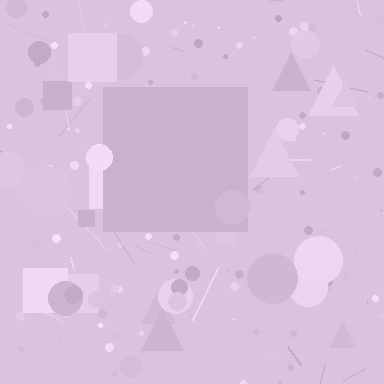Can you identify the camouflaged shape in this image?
The camouflaged shape is a square.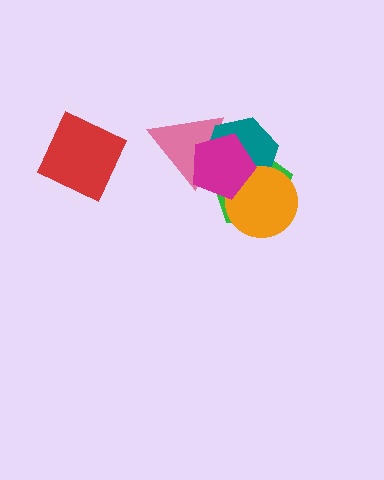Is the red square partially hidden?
No, no other shape covers it.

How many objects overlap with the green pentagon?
4 objects overlap with the green pentagon.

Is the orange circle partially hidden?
Yes, it is partially covered by another shape.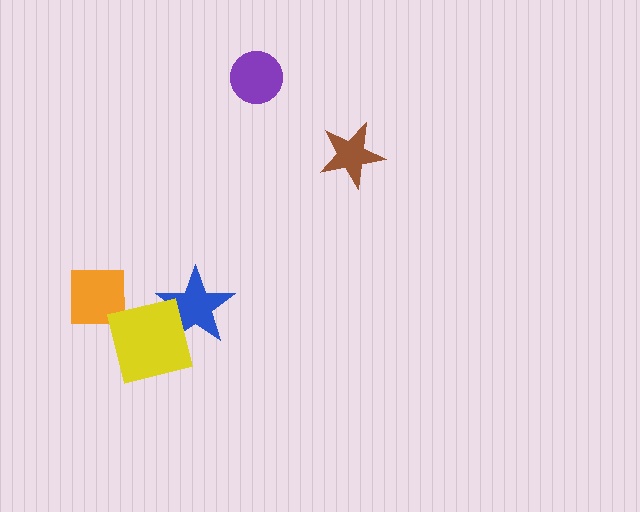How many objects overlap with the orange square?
1 object overlaps with the orange square.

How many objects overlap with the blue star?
1 object overlaps with the blue star.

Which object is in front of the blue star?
The yellow square is in front of the blue star.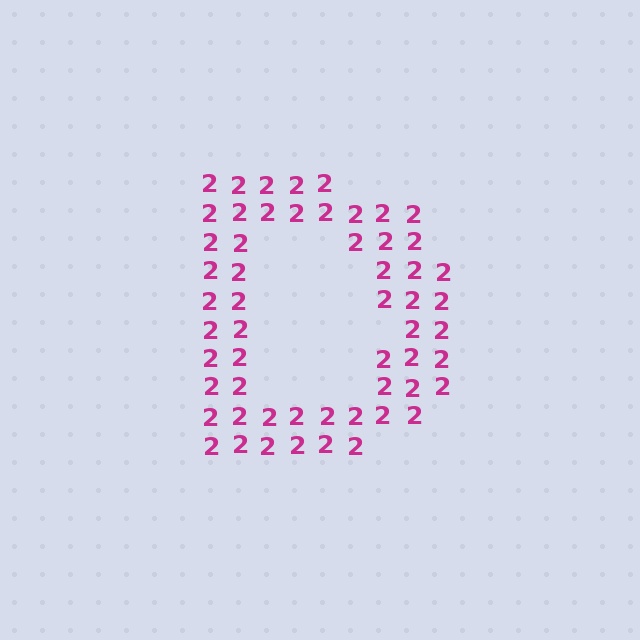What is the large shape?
The large shape is the letter D.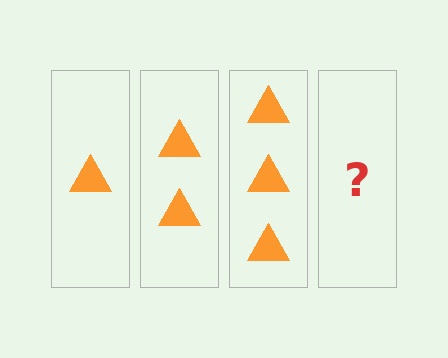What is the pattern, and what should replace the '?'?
The pattern is that each step adds one more triangle. The '?' should be 4 triangles.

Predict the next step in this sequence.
The next step is 4 triangles.